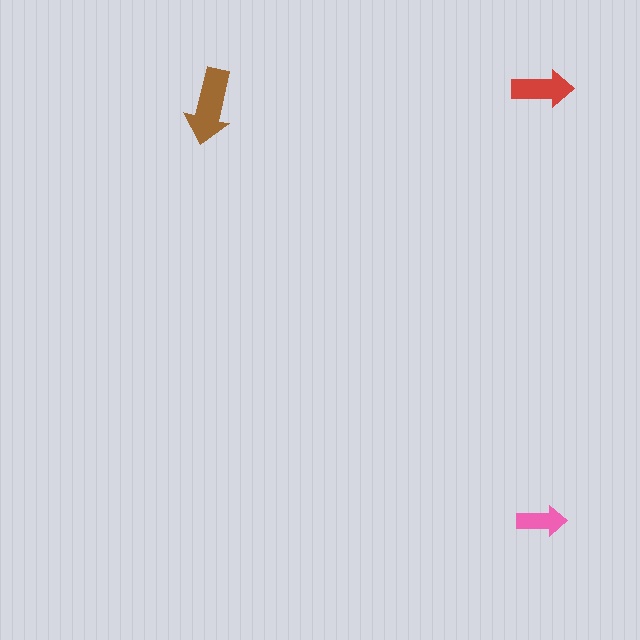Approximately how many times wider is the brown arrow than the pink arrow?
About 1.5 times wider.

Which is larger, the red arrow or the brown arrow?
The brown one.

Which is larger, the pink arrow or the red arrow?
The red one.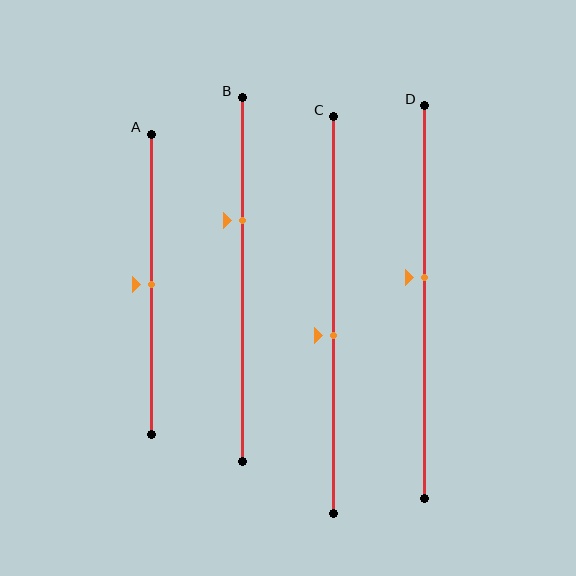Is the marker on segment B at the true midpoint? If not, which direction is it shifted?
No, the marker on segment B is shifted upward by about 16% of the segment length.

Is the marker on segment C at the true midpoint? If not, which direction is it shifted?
No, the marker on segment C is shifted downward by about 5% of the segment length.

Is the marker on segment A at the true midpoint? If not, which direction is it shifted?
Yes, the marker on segment A is at the true midpoint.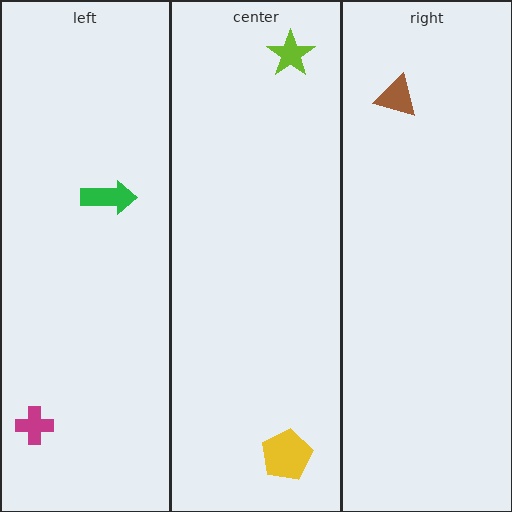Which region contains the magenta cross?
The left region.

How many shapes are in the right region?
1.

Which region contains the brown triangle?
The right region.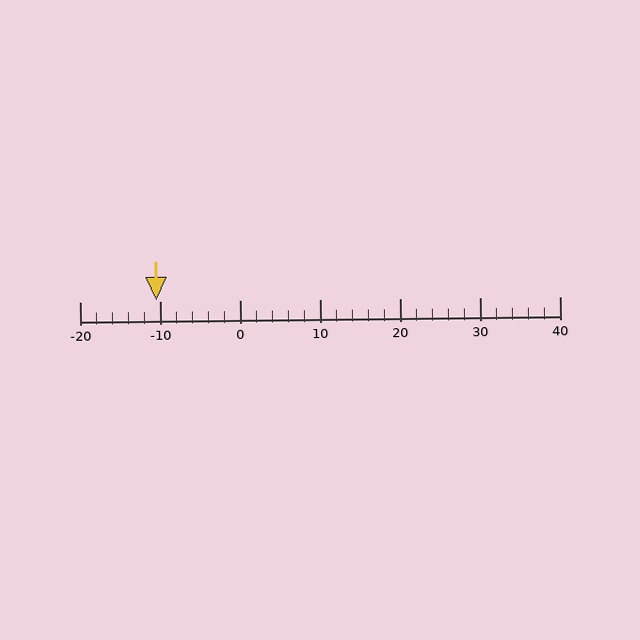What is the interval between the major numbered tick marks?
The major tick marks are spaced 10 units apart.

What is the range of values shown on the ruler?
The ruler shows values from -20 to 40.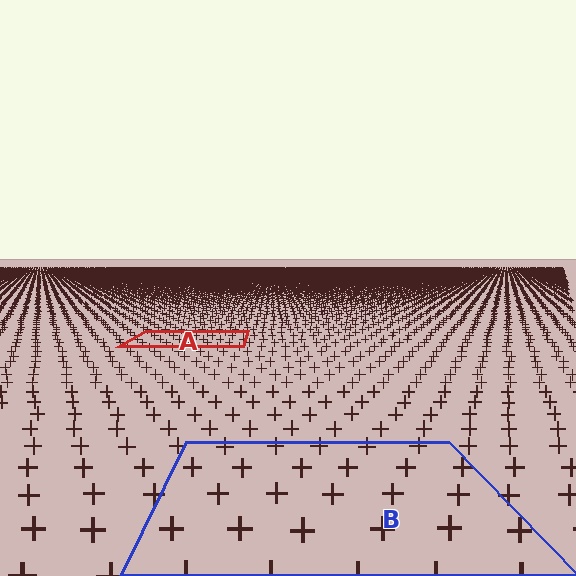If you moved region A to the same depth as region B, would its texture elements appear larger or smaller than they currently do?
They would appear larger. At a closer depth, the same texture elements are projected at a bigger on-screen size.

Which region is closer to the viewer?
Region B is closer. The texture elements there are larger and more spread out.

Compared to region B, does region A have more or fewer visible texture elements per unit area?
Region A has more texture elements per unit area — they are packed more densely because it is farther away.